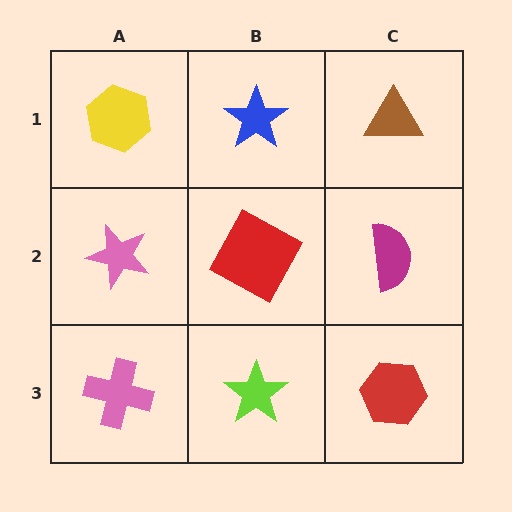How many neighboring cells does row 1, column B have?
3.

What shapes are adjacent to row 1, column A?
A pink star (row 2, column A), a blue star (row 1, column B).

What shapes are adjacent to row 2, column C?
A brown triangle (row 1, column C), a red hexagon (row 3, column C), a red square (row 2, column B).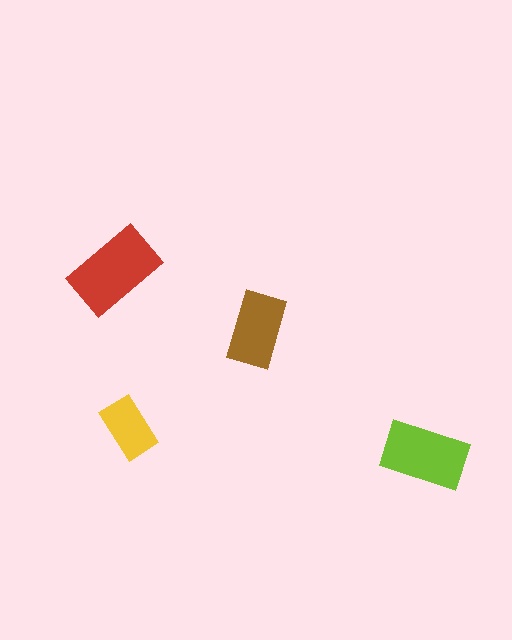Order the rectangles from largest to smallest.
the red one, the lime one, the brown one, the yellow one.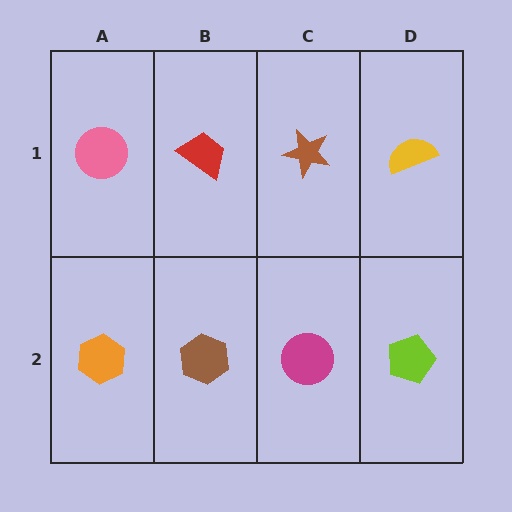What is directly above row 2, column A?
A pink circle.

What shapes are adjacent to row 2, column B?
A red trapezoid (row 1, column B), an orange hexagon (row 2, column A), a magenta circle (row 2, column C).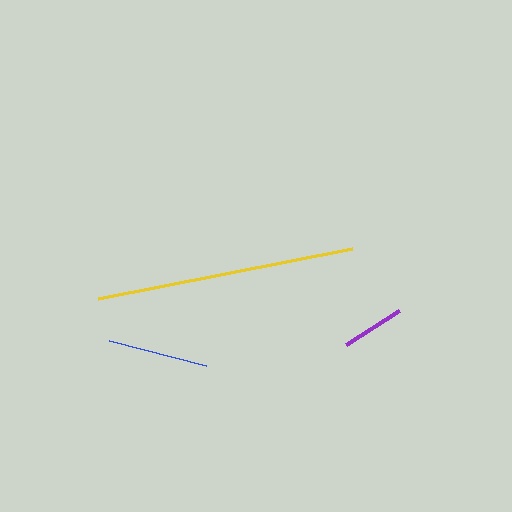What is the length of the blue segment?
The blue segment is approximately 101 pixels long.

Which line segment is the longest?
The yellow line is the longest at approximately 258 pixels.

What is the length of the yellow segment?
The yellow segment is approximately 258 pixels long.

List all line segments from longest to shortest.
From longest to shortest: yellow, blue, purple.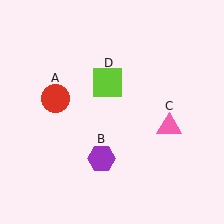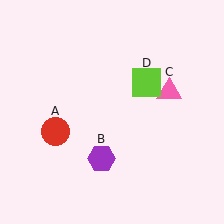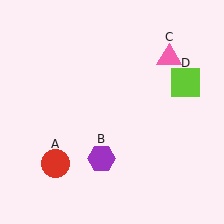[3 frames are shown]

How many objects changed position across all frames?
3 objects changed position: red circle (object A), pink triangle (object C), lime square (object D).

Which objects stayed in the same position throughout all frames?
Purple hexagon (object B) remained stationary.